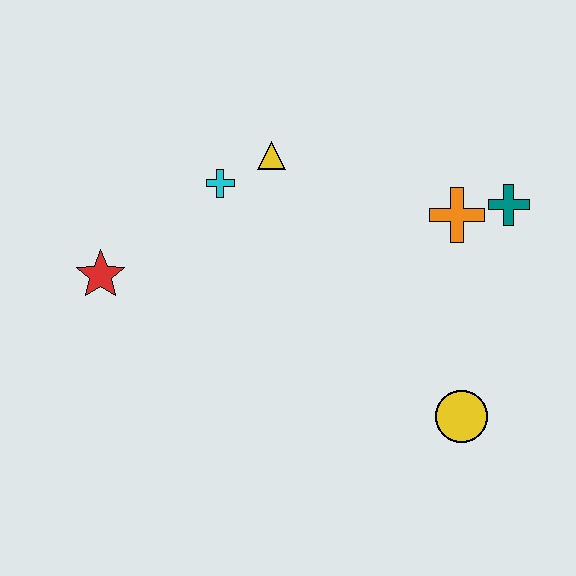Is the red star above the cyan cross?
No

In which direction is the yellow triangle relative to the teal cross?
The yellow triangle is to the left of the teal cross.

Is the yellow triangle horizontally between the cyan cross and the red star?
No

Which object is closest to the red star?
The cyan cross is closest to the red star.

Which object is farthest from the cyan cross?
The yellow circle is farthest from the cyan cross.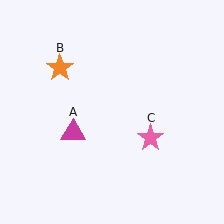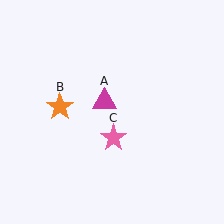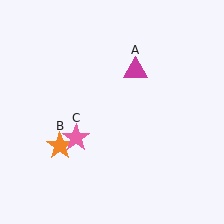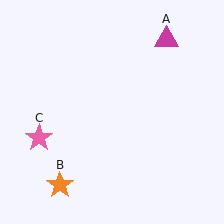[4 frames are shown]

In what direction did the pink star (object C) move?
The pink star (object C) moved left.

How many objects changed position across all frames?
3 objects changed position: magenta triangle (object A), orange star (object B), pink star (object C).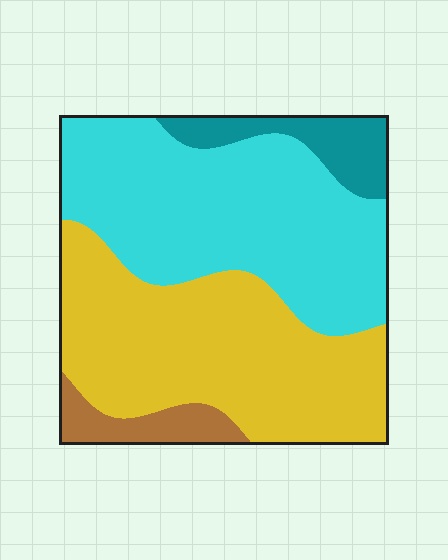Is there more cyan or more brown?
Cyan.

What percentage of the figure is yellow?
Yellow covers 42% of the figure.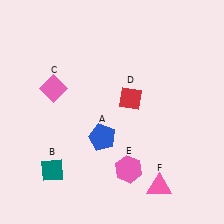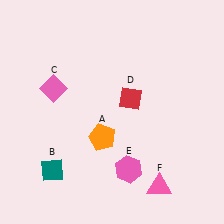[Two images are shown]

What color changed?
The pentagon (A) changed from blue in Image 1 to orange in Image 2.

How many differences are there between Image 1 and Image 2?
There is 1 difference between the two images.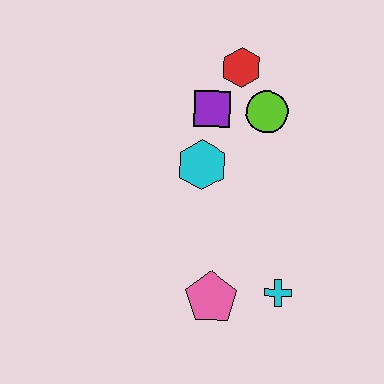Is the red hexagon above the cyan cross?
Yes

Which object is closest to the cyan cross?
The pink pentagon is closest to the cyan cross.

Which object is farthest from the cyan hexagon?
The cyan cross is farthest from the cyan hexagon.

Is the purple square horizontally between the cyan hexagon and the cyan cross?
Yes